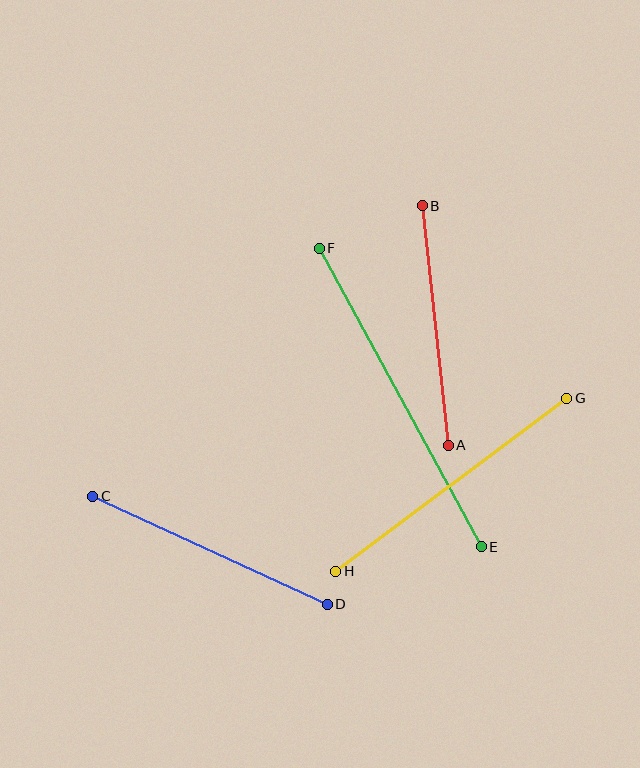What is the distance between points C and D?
The distance is approximately 258 pixels.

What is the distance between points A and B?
The distance is approximately 241 pixels.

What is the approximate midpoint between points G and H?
The midpoint is at approximately (451, 485) pixels.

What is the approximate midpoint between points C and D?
The midpoint is at approximately (210, 550) pixels.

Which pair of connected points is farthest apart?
Points E and F are farthest apart.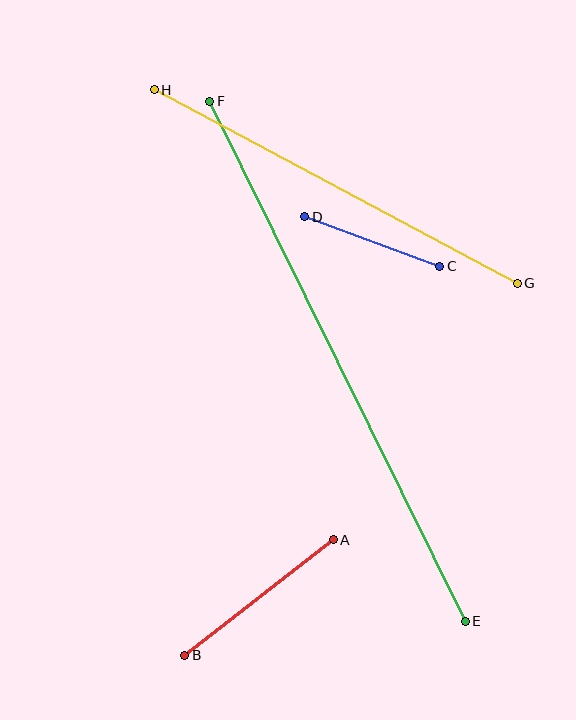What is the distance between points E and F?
The distance is approximately 579 pixels.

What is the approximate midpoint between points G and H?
The midpoint is at approximately (336, 187) pixels.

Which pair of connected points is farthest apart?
Points E and F are farthest apart.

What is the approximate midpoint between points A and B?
The midpoint is at approximately (259, 598) pixels.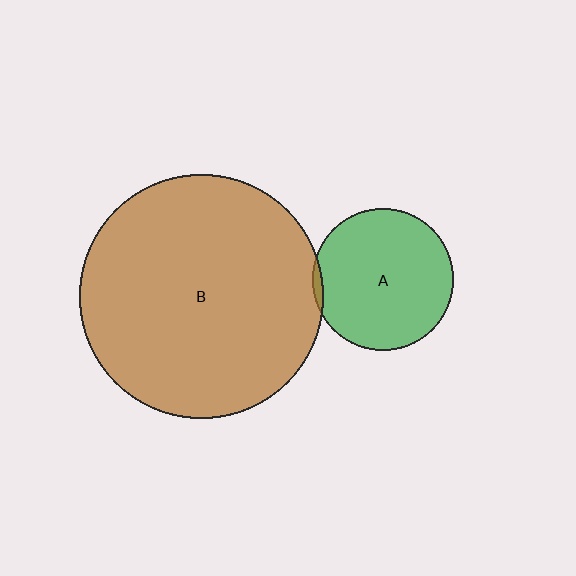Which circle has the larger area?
Circle B (brown).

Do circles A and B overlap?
Yes.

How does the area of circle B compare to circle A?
Approximately 3.0 times.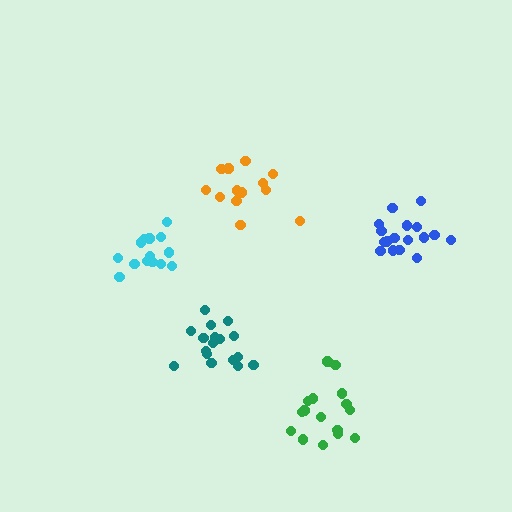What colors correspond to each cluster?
The clusters are colored: cyan, blue, teal, green, orange.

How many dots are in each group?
Group 1: 14 dots, Group 2: 17 dots, Group 3: 17 dots, Group 4: 16 dots, Group 5: 13 dots (77 total).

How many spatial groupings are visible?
There are 5 spatial groupings.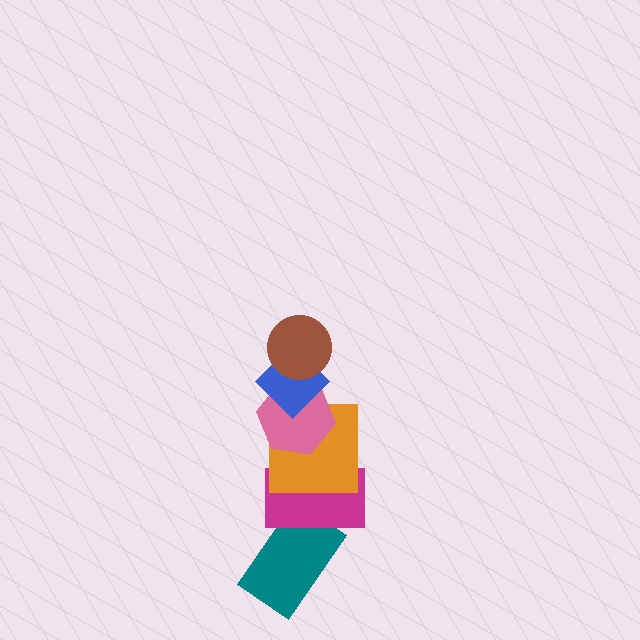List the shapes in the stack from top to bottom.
From top to bottom: the brown circle, the blue diamond, the pink hexagon, the orange square, the magenta rectangle, the teal rectangle.